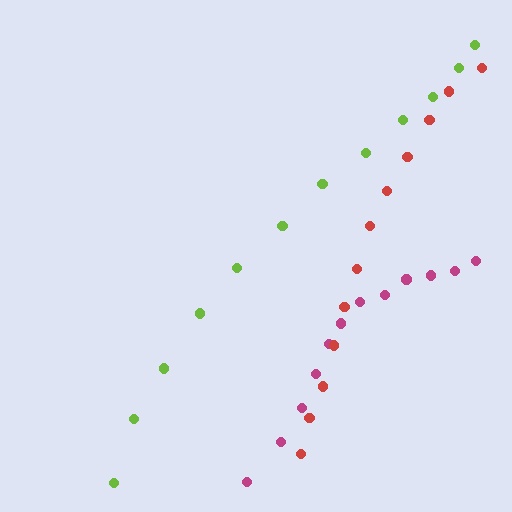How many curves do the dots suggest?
There are 3 distinct paths.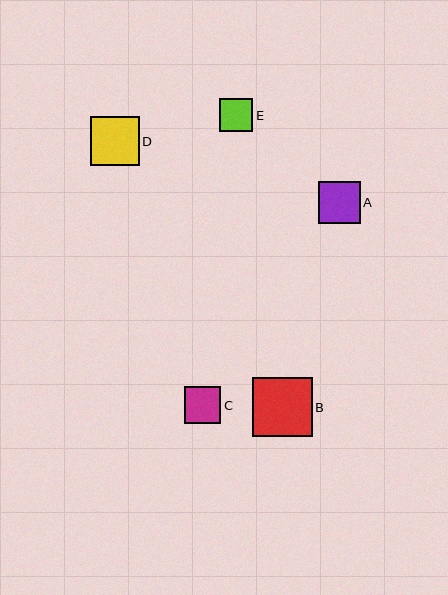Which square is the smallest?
Square E is the smallest with a size of approximately 34 pixels.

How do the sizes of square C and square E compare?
Square C and square E are approximately the same size.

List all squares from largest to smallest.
From largest to smallest: B, D, A, C, E.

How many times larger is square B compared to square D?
Square B is approximately 1.2 times the size of square D.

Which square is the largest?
Square B is the largest with a size of approximately 59 pixels.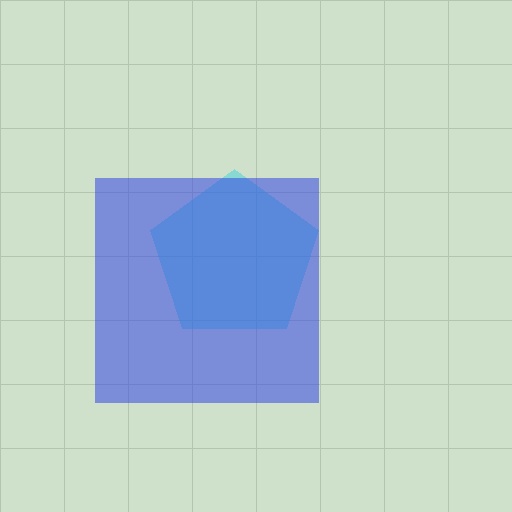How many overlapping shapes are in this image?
There are 2 overlapping shapes in the image.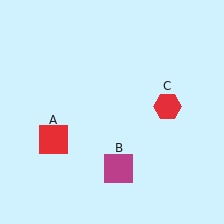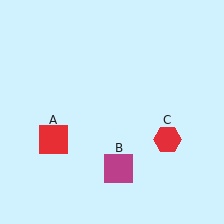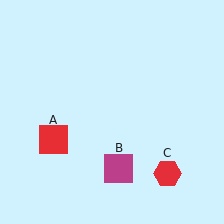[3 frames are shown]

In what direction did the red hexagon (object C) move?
The red hexagon (object C) moved down.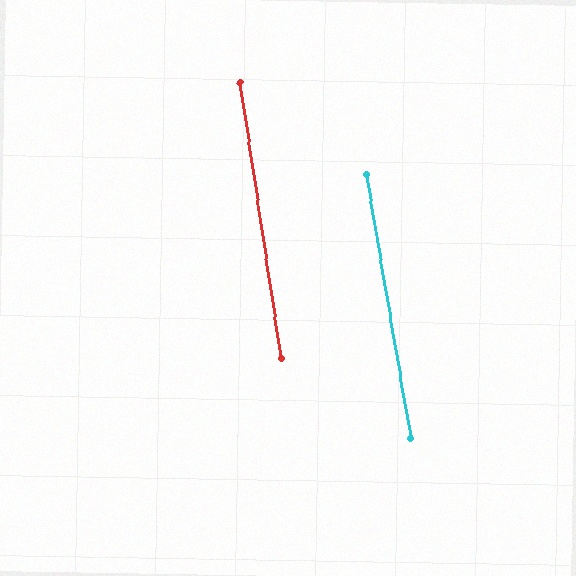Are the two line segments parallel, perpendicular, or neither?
Parallel — their directions differ by only 1.0°.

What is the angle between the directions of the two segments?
Approximately 1 degree.